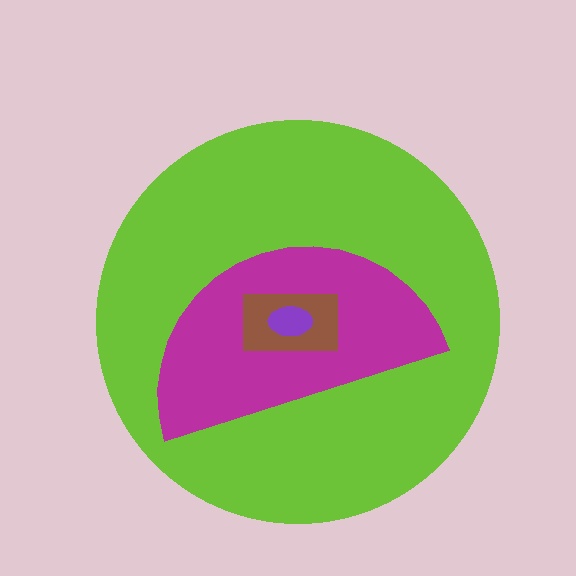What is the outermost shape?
The lime circle.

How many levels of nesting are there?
4.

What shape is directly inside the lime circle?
The magenta semicircle.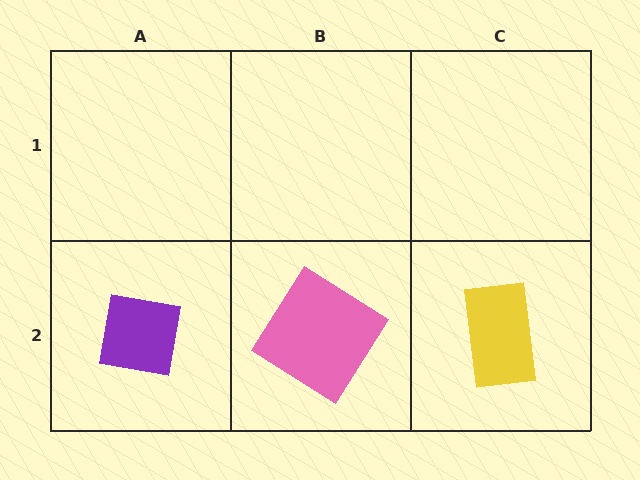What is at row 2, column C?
A yellow rectangle.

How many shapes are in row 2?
3 shapes.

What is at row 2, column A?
A purple square.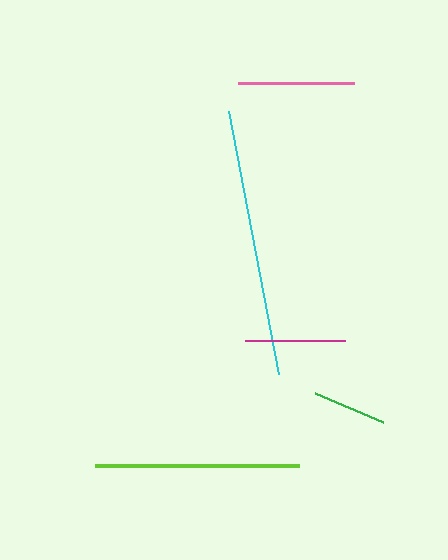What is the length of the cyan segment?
The cyan segment is approximately 267 pixels long.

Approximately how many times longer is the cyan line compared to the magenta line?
The cyan line is approximately 2.7 times the length of the magenta line.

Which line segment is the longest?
The cyan line is the longest at approximately 267 pixels.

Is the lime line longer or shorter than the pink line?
The lime line is longer than the pink line.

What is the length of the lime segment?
The lime segment is approximately 204 pixels long.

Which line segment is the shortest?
The green line is the shortest at approximately 74 pixels.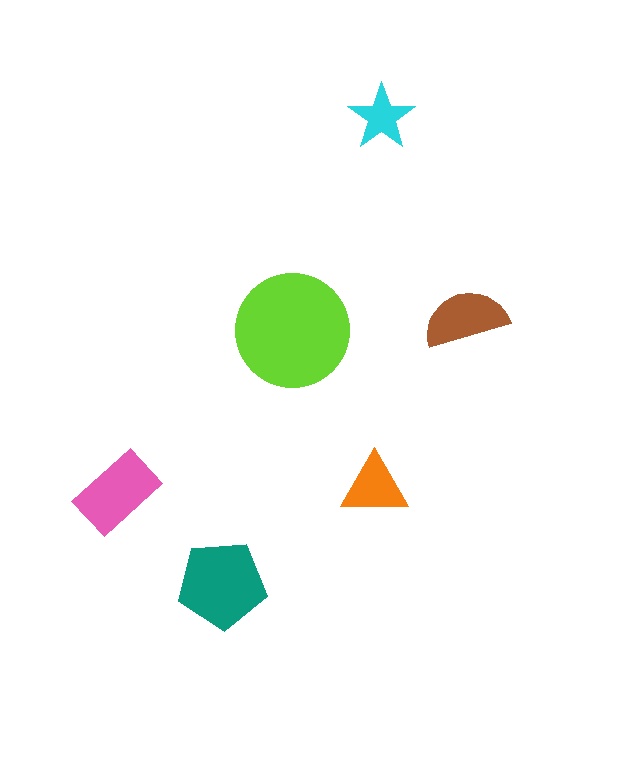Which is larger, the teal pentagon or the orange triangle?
The teal pentagon.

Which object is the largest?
The lime circle.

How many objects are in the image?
There are 6 objects in the image.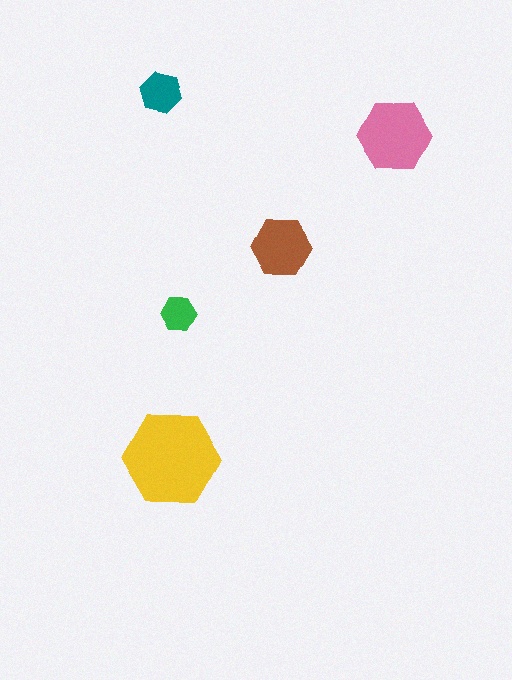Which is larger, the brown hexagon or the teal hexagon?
The brown one.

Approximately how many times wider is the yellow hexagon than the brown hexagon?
About 1.5 times wider.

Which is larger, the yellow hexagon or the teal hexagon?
The yellow one.